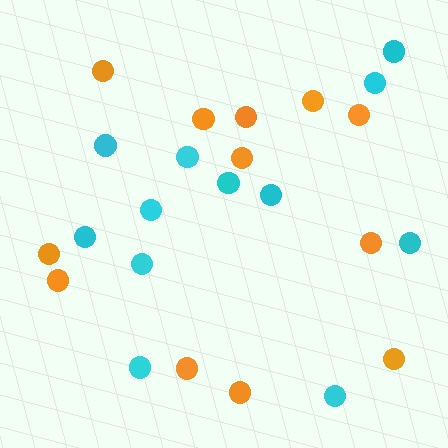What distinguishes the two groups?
There are 2 groups: one group of cyan circles (12) and one group of orange circles (12).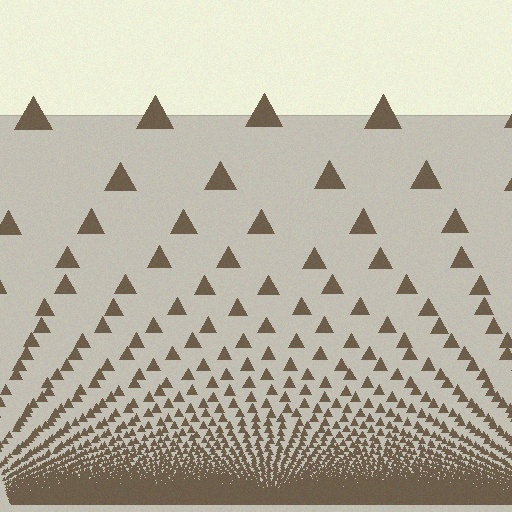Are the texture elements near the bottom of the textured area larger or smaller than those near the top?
Smaller. The gradient is inverted — elements near the bottom are smaller and denser.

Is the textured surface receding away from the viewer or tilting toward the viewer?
The surface appears to tilt toward the viewer. Texture elements get larger and sparser toward the top.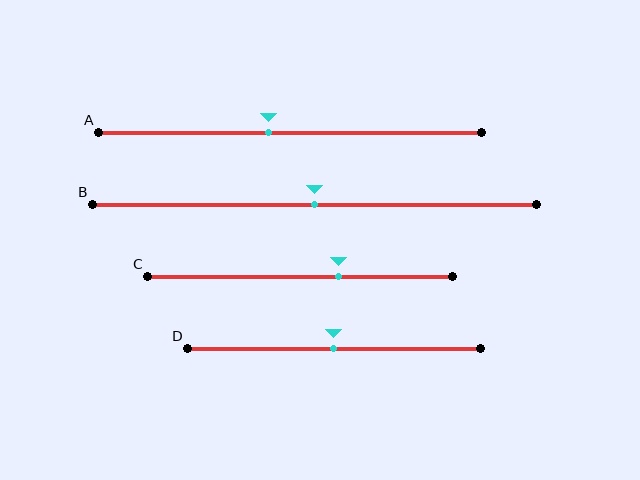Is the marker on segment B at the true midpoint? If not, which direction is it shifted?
Yes, the marker on segment B is at the true midpoint.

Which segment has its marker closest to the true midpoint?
Segment B has its marker closest to the true midpoint.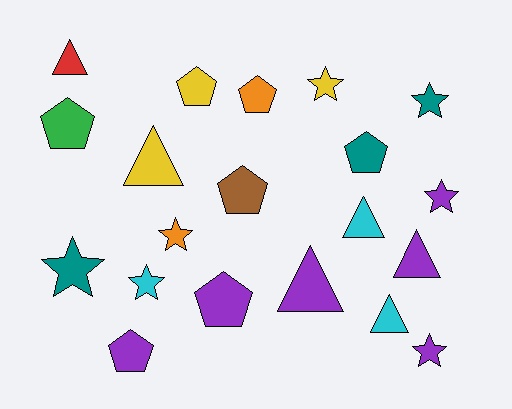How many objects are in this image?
There are 20 objects.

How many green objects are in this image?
There is 1 green object.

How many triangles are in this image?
There are 6 triangles.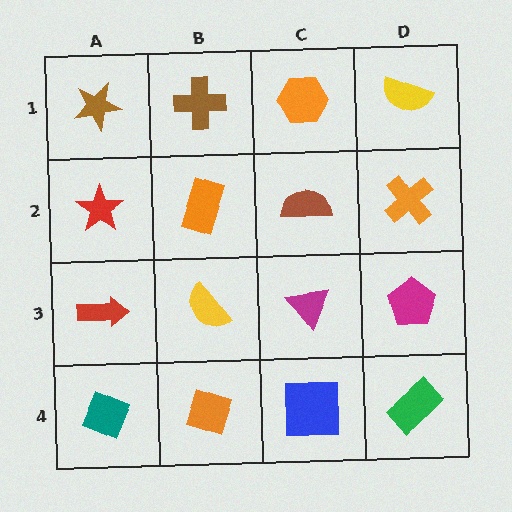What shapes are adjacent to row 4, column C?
A magenta triangle (row 3, column C), an orange diamond (row 4, column B), a green rectangle (row 4, column D).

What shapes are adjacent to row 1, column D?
An orange cross (row 2, column D), an orange hexagon (row 1, column C).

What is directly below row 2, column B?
A yellow semicircle.